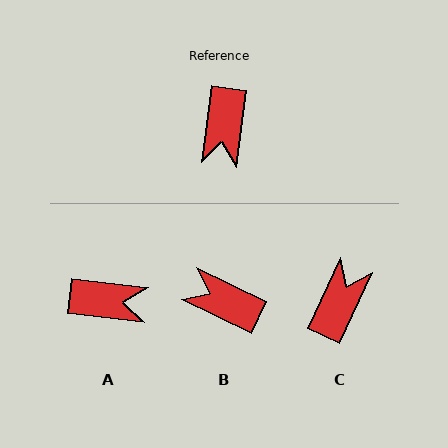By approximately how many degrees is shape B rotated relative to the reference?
Approximately 108 degrees clockwise.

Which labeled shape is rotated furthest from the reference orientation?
C, about 163 degrees away.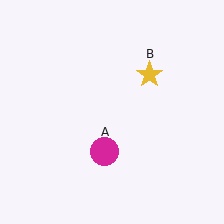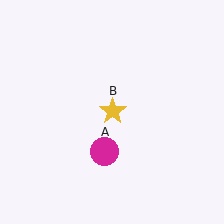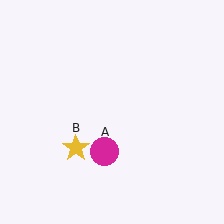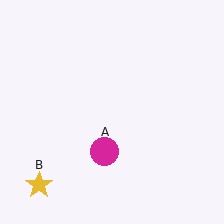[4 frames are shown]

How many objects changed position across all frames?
1 object changed position: yellow star (object B).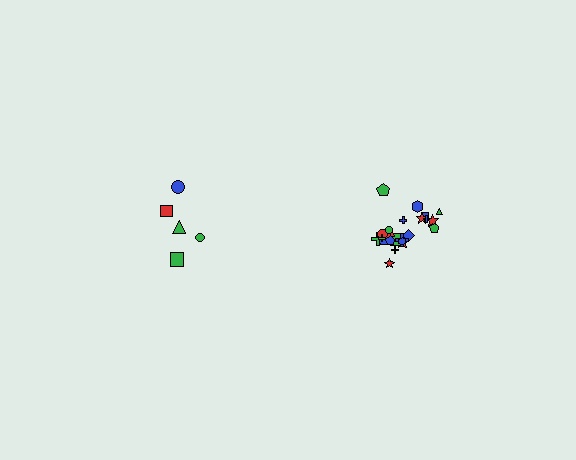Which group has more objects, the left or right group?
The right group.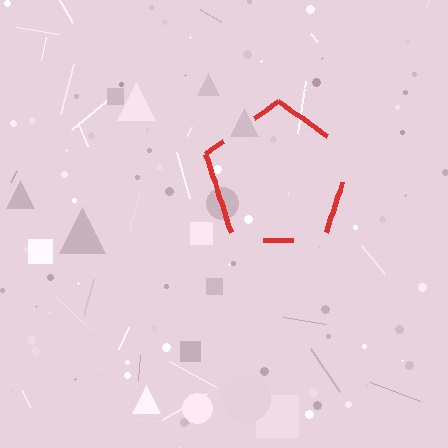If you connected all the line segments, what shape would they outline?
They would outline a pentagon.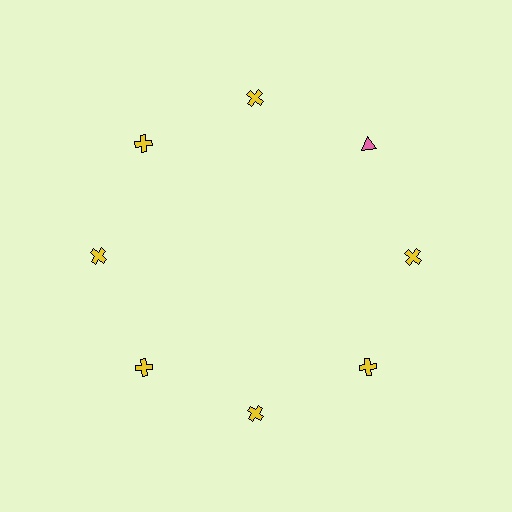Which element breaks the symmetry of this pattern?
The pink triangle at roughly the 2 o'clock position breaks the symmetry. All other shapes are yellow crosses.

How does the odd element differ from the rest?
It differs in both color (pink instead of yellow) and shape (triangle instead of cross).